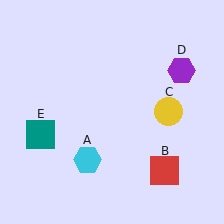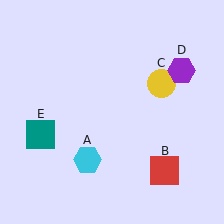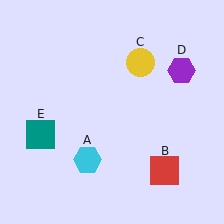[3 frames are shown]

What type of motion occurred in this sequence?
The yellow circle (object C) rotated counterclockwise around the center of the scene.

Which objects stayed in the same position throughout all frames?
Cyan hexagon (object A) and red square (object B) and purple hexagon (object D) and teal square (object E) remained stationary.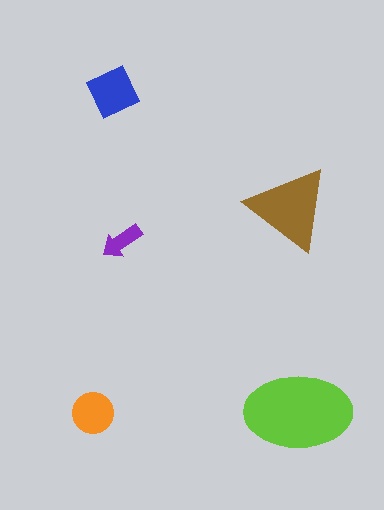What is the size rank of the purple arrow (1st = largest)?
5th.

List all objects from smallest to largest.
The purple arrow, the orange circle, the blue diamond, the brown triangle, the lime ellipse.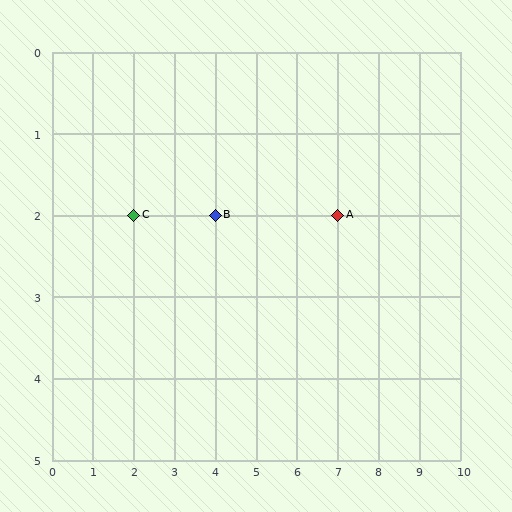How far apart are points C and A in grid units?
Points C and A are 5 columns apart.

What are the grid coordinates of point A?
Point A is at grid coordinates (7, 2).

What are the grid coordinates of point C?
Point C is at grid coordinates (2, 2).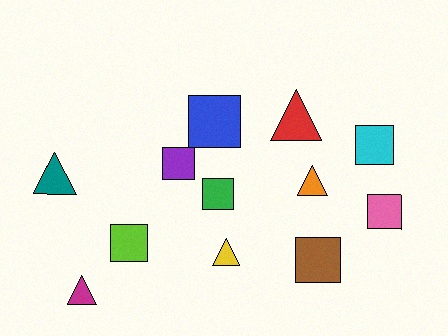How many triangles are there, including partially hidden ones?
There are 5 triangles.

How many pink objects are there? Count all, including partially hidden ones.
There is 1 pink object.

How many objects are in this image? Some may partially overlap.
There are 12 objects.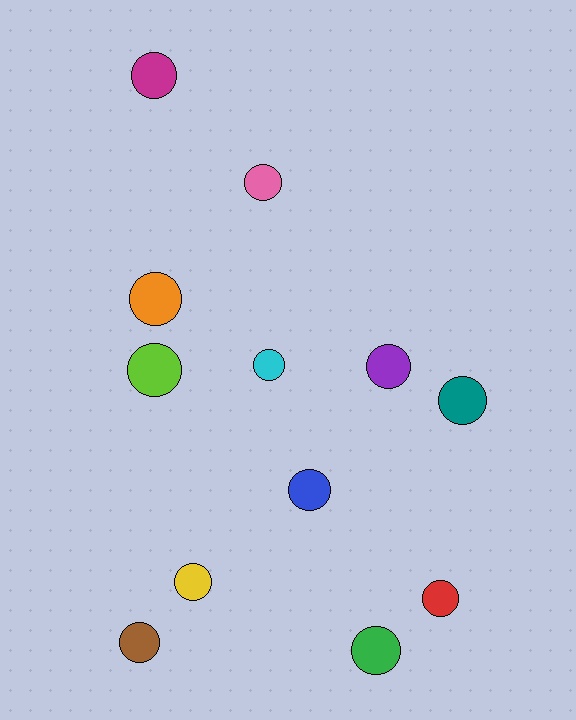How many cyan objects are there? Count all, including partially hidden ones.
There is 1 cyan object.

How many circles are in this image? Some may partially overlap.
There are 12 circles.